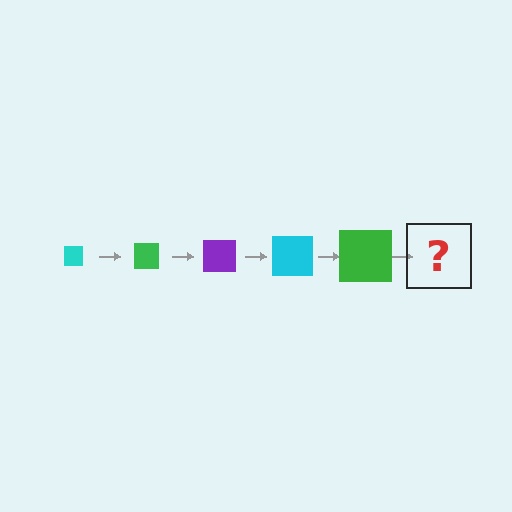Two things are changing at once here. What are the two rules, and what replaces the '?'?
The two rules are that the square grows larger each step and the color cycles through cyan, green, and purple. The '?' should be a purple square, larger than the previous one.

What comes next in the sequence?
The next element should be a purple square, larger than the previous one.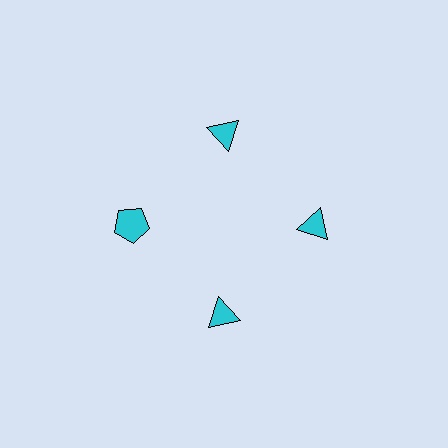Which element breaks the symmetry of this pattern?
The cyan pentagon at roughly the 9 o'clock position breaks the symmetry. All other shapes are cyan triangles.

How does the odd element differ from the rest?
It has a different shape: pentagon instead of triangle.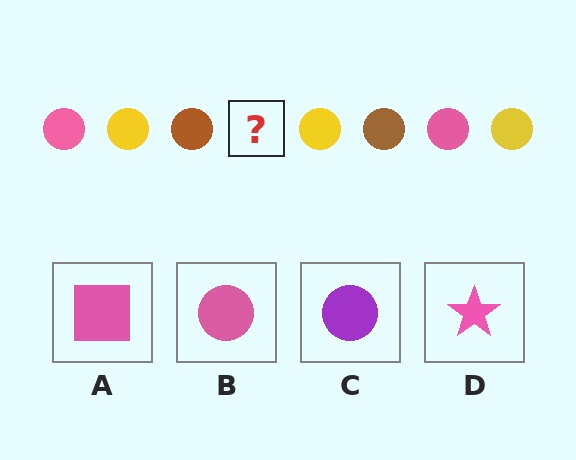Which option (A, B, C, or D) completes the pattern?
B.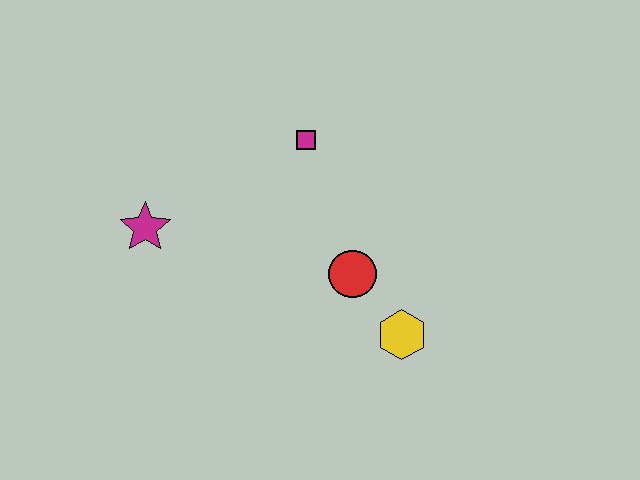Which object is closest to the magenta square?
The red circle is closest to the magenta square.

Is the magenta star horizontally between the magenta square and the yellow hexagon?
No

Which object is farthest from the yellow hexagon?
The magenta star is farthest from the yellow hexagon.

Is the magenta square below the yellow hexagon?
No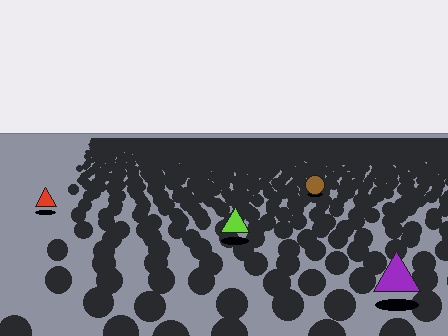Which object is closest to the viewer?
The purple triangle is closest. The texture marks near it are larger and more spread out.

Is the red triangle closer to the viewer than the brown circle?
Yes. The red triangle is closer — you can tell from the texture gradient: the ground texture is coarser near it.